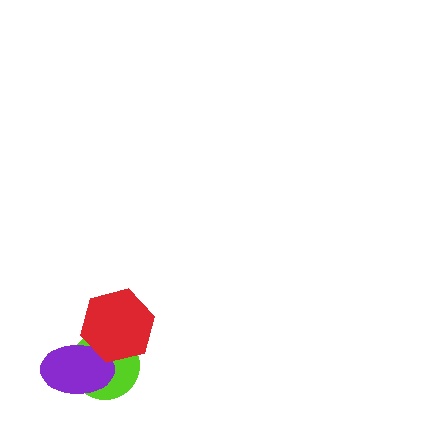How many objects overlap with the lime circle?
2 objects overlap with the lime circle.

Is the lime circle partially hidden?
Yes, it is partially covered by another shape.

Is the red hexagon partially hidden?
No, no other shape covers it.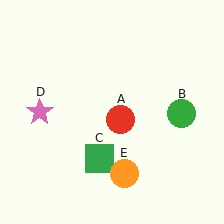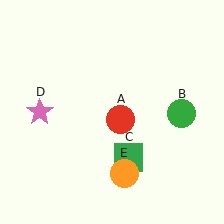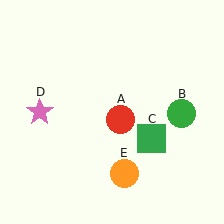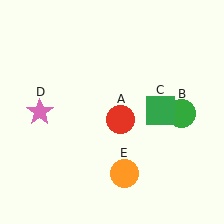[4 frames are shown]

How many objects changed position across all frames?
1 object changed position: green square (object C).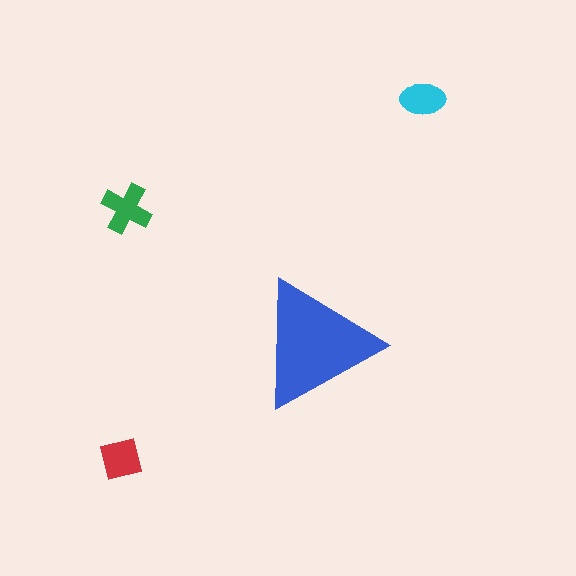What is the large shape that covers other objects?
A blue triangle.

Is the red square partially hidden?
No, the red square is fully visible.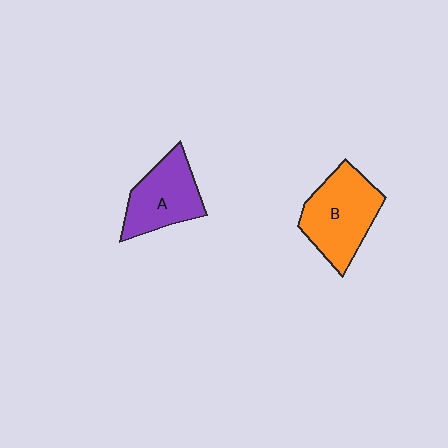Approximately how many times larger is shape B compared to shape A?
Approximately 1.2 times.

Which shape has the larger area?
Shape B (orange).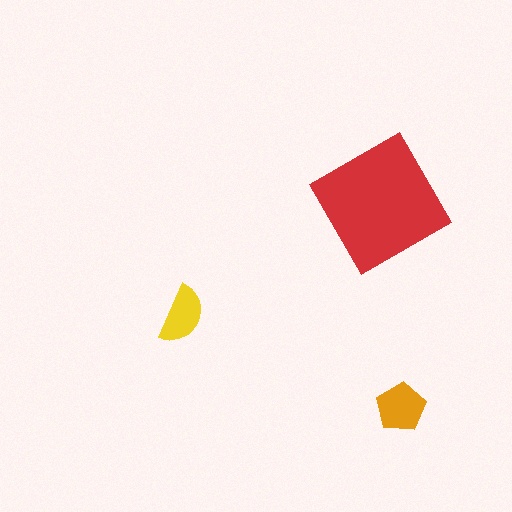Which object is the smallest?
The yellow semicircle.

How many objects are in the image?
There are 3 objects in the image.